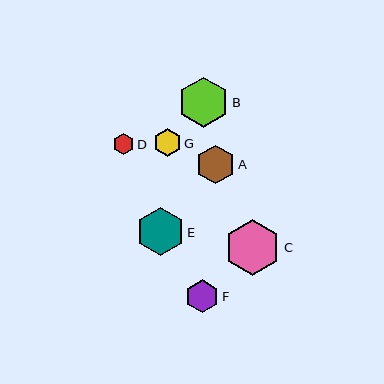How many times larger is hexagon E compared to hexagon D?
Hexagon E is approximately 2.3 times the size of hexagon D.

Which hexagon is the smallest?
Hexagon D is the smallest with a size of approximately 21 pixels.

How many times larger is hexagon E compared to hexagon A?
Hexagon E is approximately 1.2 times the size of hexagon A.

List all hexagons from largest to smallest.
From largest to smallest: C, B, E, A, F, G, D.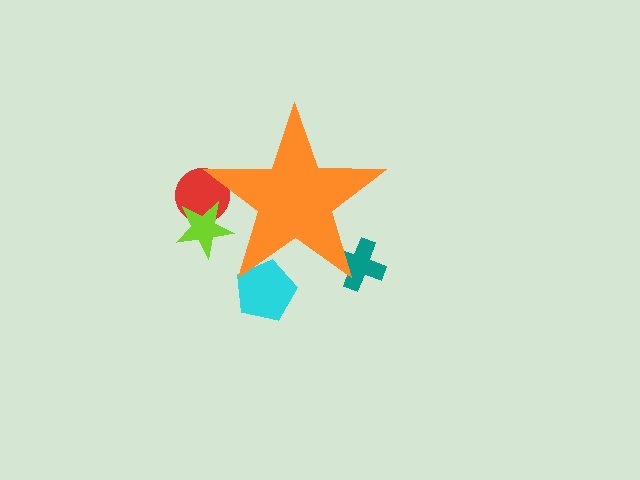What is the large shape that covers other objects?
An orange star.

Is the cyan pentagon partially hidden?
Yes, the cyan pentagon is partially hidden behind the orange star.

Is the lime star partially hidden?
Yes, the lime star is partially hidden behind the orange star.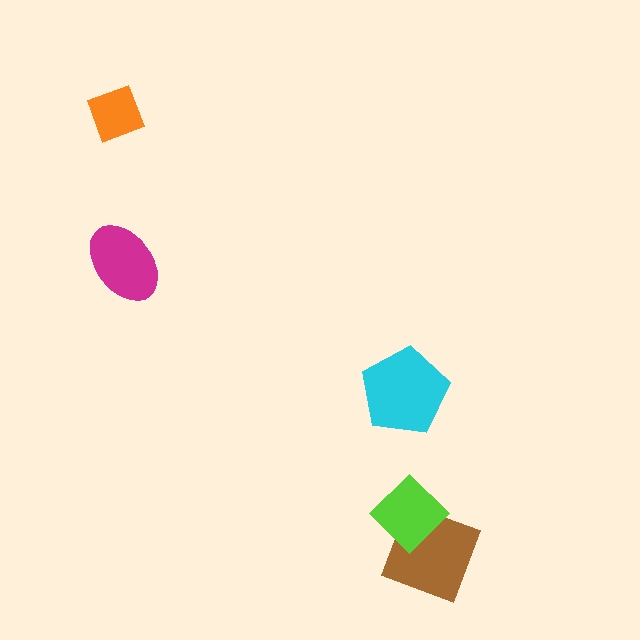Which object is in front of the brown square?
The lime diamond is in front of the brown square.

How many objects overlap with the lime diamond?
1 object overlaps with the lime diamond.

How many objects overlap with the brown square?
1 object overlaps with the brown square.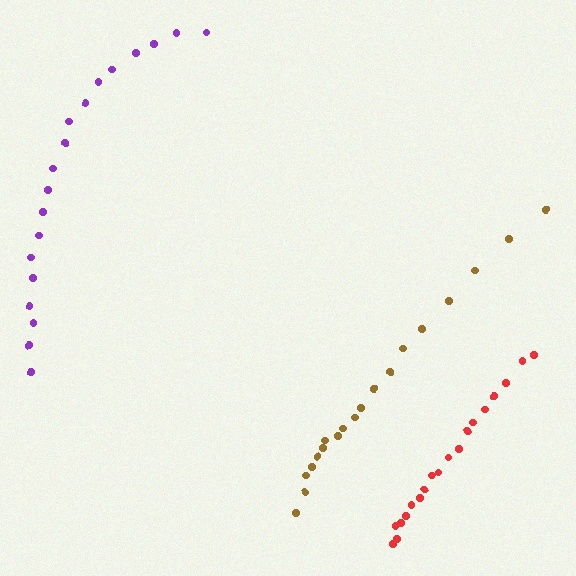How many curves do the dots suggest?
There are 3 distinct paths.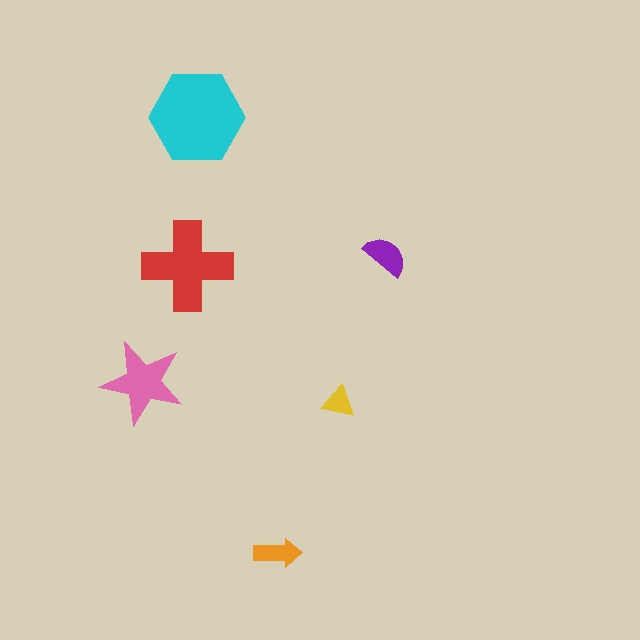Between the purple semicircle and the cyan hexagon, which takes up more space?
The cyan hexagon.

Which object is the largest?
The cyan hexagon.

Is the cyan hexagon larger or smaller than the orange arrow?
Larger.